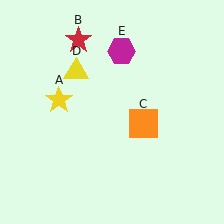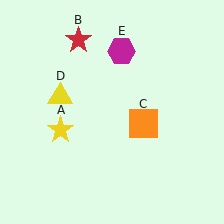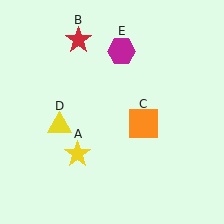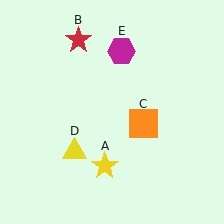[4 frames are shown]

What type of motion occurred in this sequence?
The yellow star (object A), yellow triangle (object D) rotated counterclockwise around the center of the scene.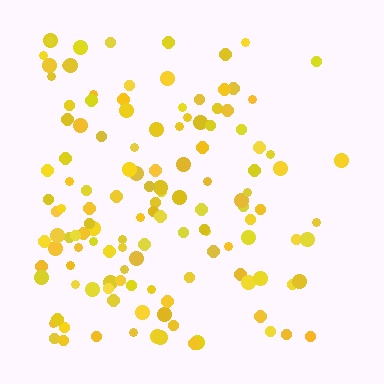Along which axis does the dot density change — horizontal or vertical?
Horizontal.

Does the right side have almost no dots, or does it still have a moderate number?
Still a moderate number, just noticeably fewer than the left.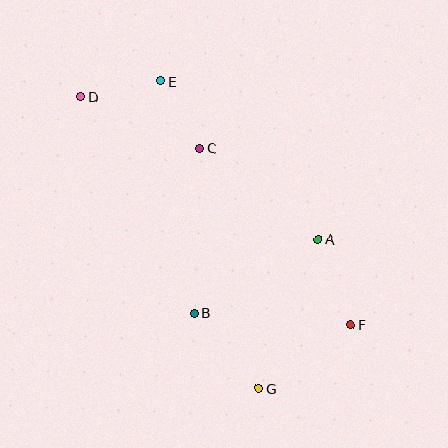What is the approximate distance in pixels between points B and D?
The distance between B and D is approximately 244 pixels.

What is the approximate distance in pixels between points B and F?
The distance between B and F is approximately 157 pixels.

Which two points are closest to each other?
Points C and E are closest to each other.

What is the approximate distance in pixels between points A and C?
The distance between A and C is approximately 149 pixels.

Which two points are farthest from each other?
Points D and F are farthest from each other.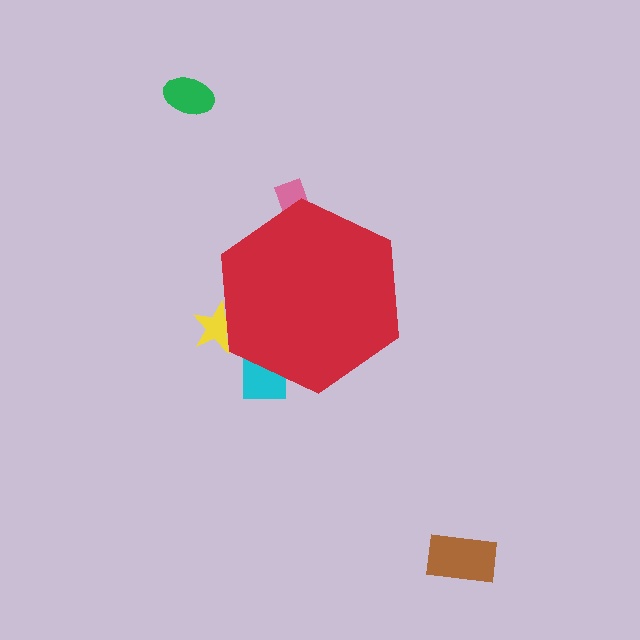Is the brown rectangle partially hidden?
No, the brown rectangle is fully visible.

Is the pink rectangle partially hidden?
Yes, the pink rectangle is partially hidden behind the red hexagon.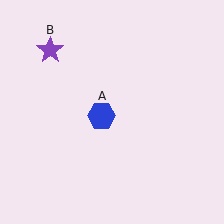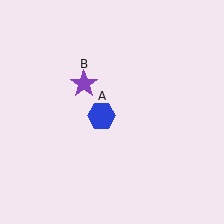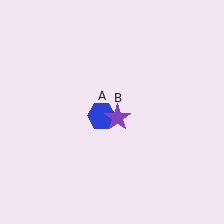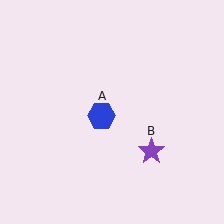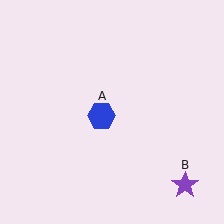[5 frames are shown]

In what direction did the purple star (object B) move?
The purple star (object B) moved down and to the right.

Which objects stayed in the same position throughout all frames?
Blue hexagon (object A) remained stationary.